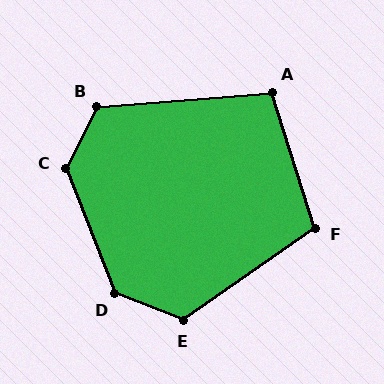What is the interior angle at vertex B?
Approximately 121 degrees (obtuse).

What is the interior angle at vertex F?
Approximately 108 degrees (obtuse).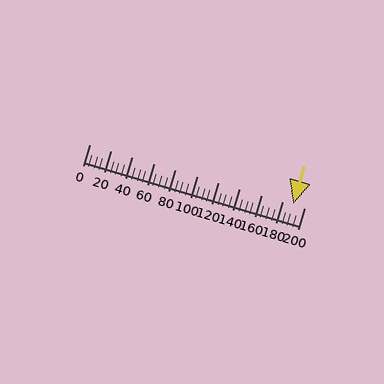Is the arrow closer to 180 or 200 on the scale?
The arrow is closer to 200.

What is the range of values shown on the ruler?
The ruler shows values from 0 to 200.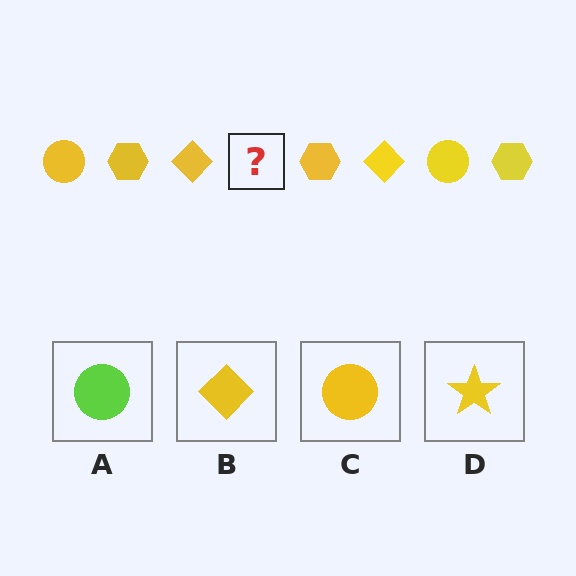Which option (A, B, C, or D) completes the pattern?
C.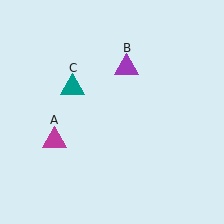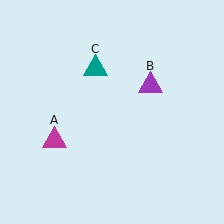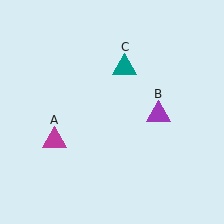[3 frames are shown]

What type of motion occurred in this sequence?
The purple triangle (object B), teal triangle (object C) rotated clockwise around the center of the scene.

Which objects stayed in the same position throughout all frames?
Magenta triangle (object A) remained stationary.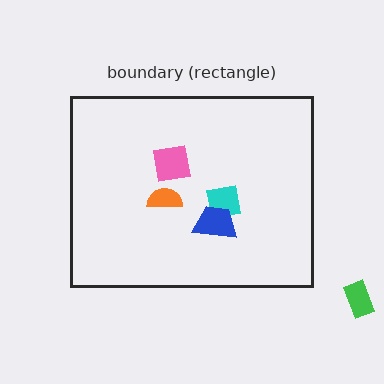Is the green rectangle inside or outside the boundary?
Outside.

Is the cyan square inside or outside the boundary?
Inside.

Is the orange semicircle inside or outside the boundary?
Inside.